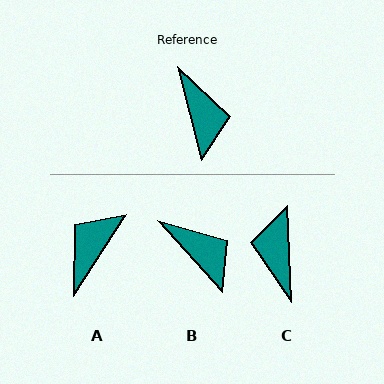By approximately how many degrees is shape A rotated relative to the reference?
Approximately 133 degrees counter-clockwise.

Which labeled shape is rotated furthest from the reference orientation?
C, about 168 degrees away.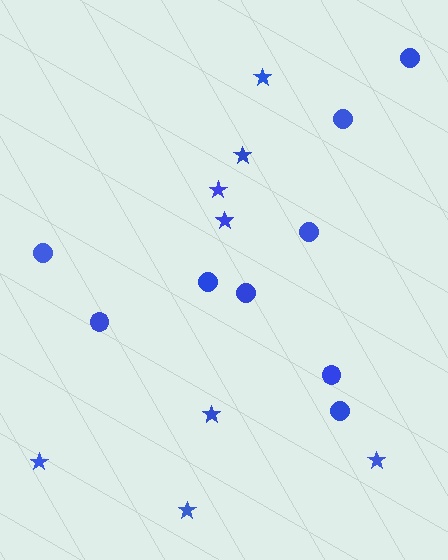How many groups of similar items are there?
There are 2 groups: one group of circles (9) and one group of stars (8).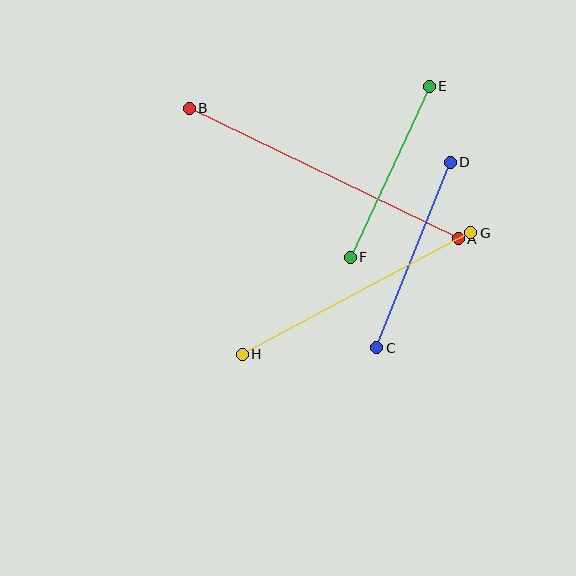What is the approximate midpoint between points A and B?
The midpoint is at approximately (324, 173) pixels.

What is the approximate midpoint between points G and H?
The midpoint is at approximately (357, 293) pixels.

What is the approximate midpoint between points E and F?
The midpoint is at approximately (390, 172) pixels.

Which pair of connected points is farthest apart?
Points A and B are farthest apart.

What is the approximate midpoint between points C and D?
The midpoint is at approximately (413, 255) pixels.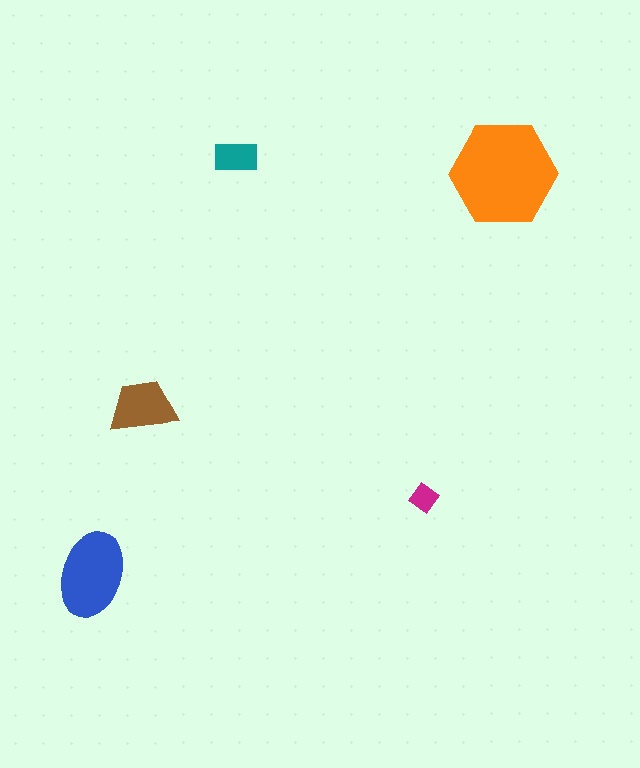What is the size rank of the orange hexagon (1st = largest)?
1st.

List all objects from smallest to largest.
The magenta diamond, the teal rectangle, the brown trapezoid, the blue ellipse, the orange hexagon.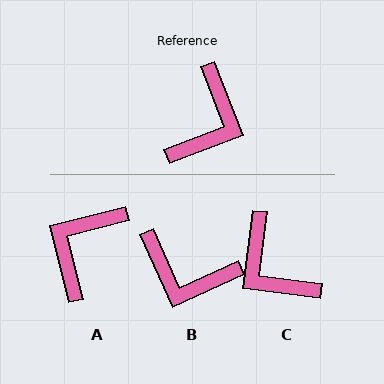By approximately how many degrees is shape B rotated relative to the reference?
Approximately 87 degrees clockwise.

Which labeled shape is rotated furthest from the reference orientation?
A, about 173 degrees away.